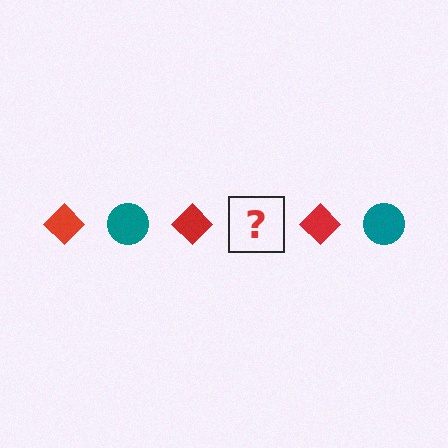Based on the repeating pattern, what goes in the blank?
The blank should be a teal circle.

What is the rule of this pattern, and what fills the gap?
The rule is that the pattern alternates between red diamond and teal circle. The gap should be filled with a teal circle.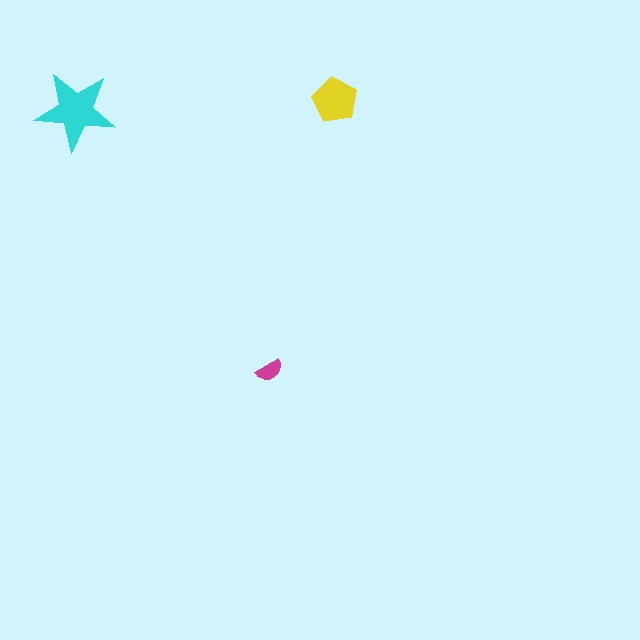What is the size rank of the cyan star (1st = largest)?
1st.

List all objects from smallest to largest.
The magenta semicircle, the yellow pentagon, the cyan star.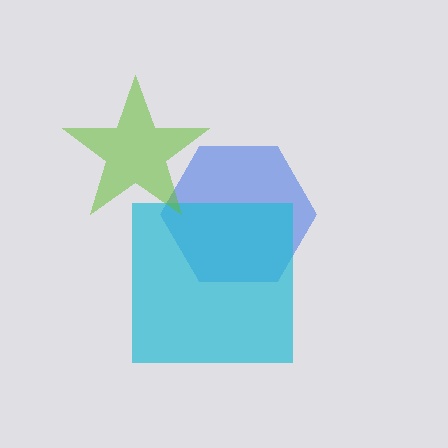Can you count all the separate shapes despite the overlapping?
Yes, there are 3 separate shapes.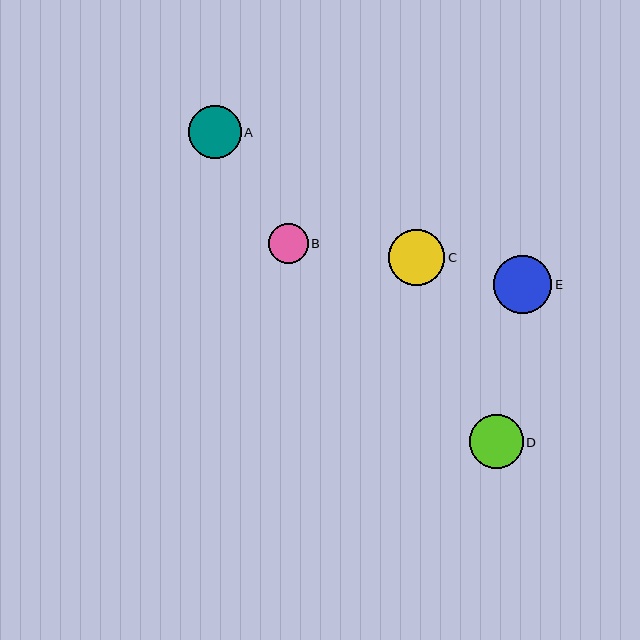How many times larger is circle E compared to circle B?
Circle E is approximately 1.5 times the size of circle B.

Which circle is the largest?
Circle E is the largest with a size of approximately 58 pixels.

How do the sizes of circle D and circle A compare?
Circle D and circle A are approximately the same size.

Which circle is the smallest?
Circle B is the smallest with a size of approximately 39 pixels.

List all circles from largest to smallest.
From largest to smallest: E, C, D, A, B.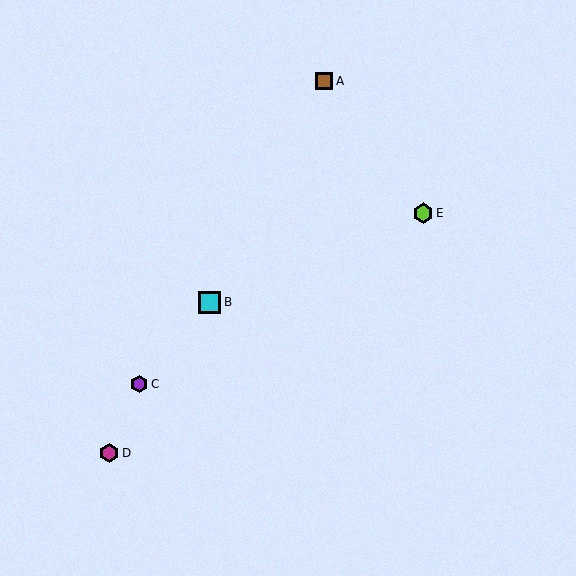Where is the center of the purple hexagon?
The center of the purple hexagon is at (139, 384).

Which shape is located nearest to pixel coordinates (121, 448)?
The magenta hexagon (labeled D) at (109, 453) is nearest to that location.